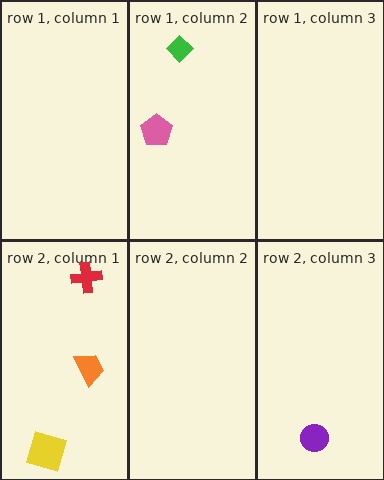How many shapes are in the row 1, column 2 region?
2.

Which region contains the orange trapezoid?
The row 2, column 1 region.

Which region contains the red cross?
The row 2, column 1 region.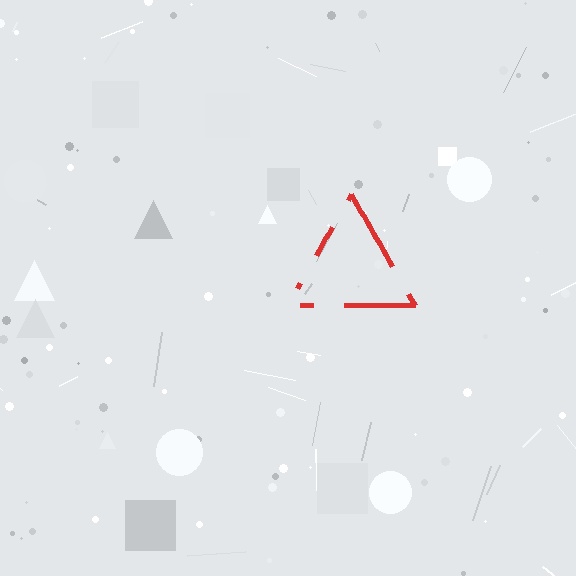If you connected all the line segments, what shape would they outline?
They would outline a triangle.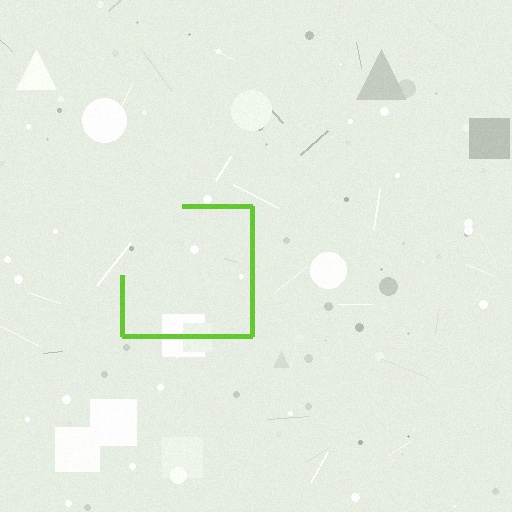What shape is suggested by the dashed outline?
The dashed outline suggests a square.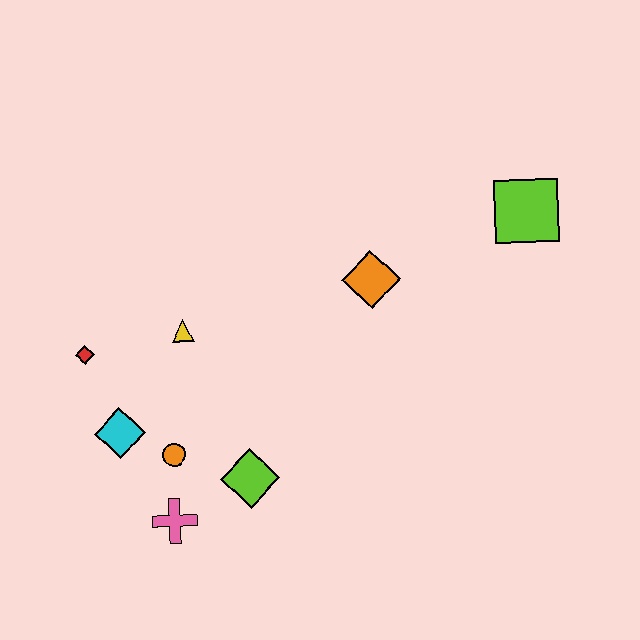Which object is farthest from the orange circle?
The lime square is farthest from the orange circle.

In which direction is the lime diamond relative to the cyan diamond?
The lime diamond is to the right of the cyan diamond.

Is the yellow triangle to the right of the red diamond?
Yes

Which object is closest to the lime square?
The orange diamond is closest to the lime square.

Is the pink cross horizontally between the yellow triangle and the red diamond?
Yes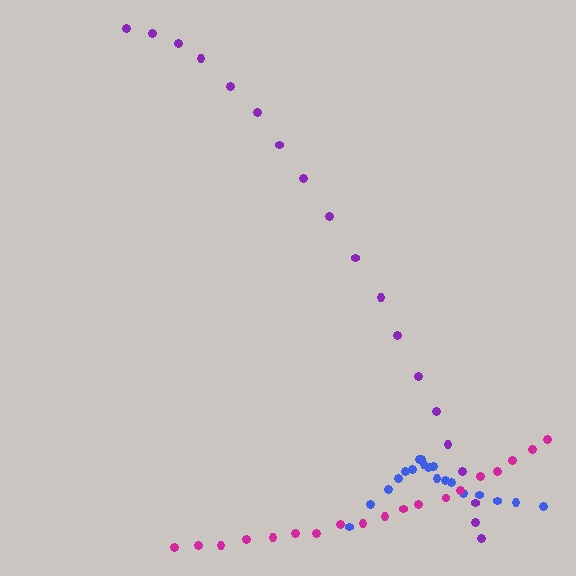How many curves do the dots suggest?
There are 3 distinct paths.